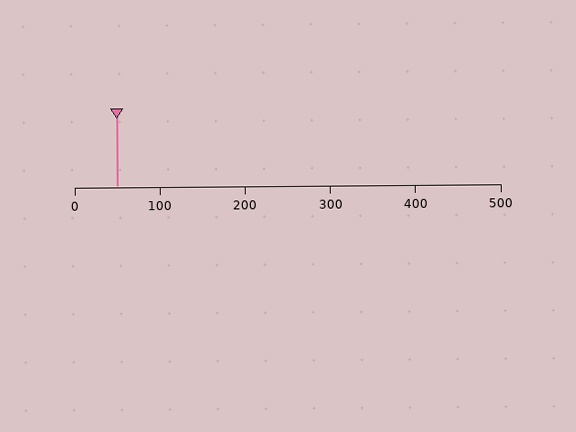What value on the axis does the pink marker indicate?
The marker indicates approximately 50.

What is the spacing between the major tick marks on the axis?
The major ticks are spaced 100 apart.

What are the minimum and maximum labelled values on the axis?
The axis runs from 0 to 500.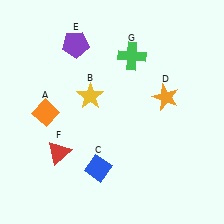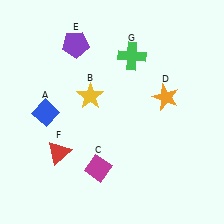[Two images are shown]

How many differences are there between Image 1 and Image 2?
There are 2 differences between the two images.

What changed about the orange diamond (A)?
In Image 1, A is orange. In Image 2, it changed to blue.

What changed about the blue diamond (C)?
In Image 1, C is blue. In Image 2, it changed to magenta.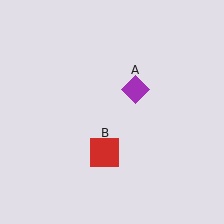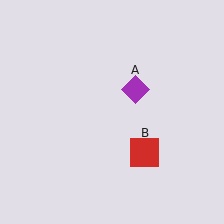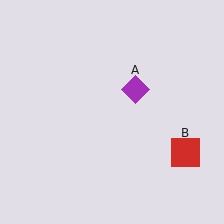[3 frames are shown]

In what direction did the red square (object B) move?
The red square (object B) moved right.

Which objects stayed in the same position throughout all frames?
Purple diamond (object A) remained stationary.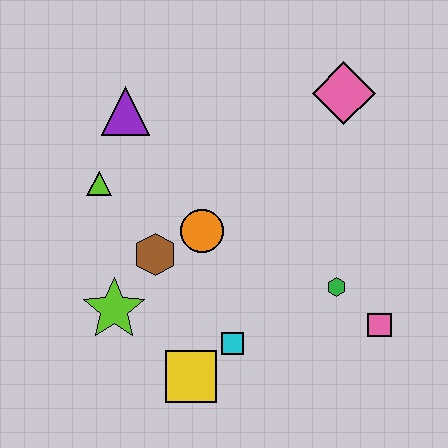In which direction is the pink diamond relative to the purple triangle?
The pink diamond is to the right of the purple triangle.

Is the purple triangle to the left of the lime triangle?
No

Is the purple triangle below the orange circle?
No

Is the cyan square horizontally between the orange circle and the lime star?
No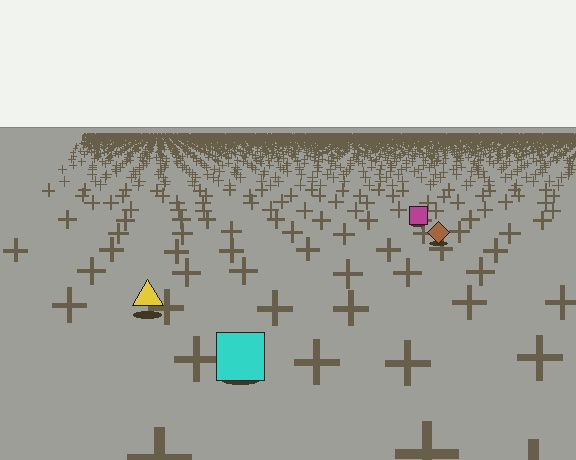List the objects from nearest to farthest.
From nearest to farthest: the cyan square, the yellow triangle, the brown diamond, the magenta square.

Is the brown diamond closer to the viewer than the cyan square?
No. The cyan square is closer — you can tell from the texture gradient: the ground texture is coarser near it.